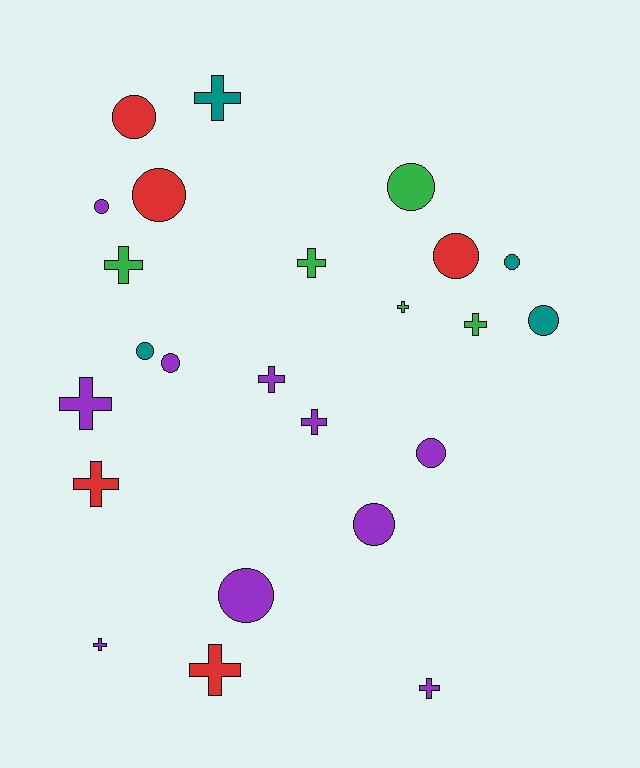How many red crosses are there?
There are 2 red crosses.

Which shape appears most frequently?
Circle, with 12 objects.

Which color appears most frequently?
Purple, with 10 objects.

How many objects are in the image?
There are 24 objects.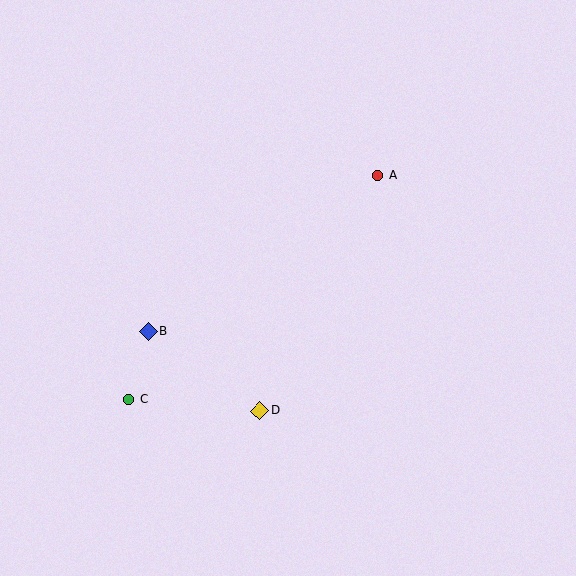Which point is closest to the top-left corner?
Point B is closest to the top-left corner.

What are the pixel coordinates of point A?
Point A is at (378, 175).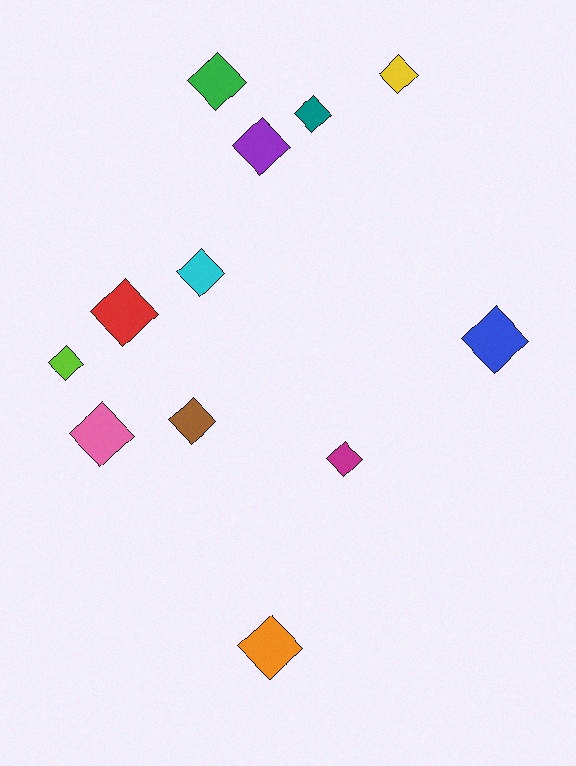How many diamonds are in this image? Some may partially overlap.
There are 12 diamonds.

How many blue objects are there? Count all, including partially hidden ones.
There is 1 blue object.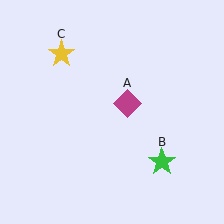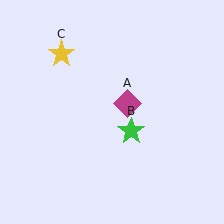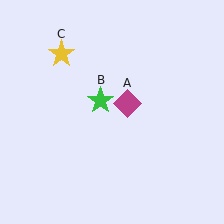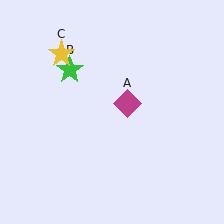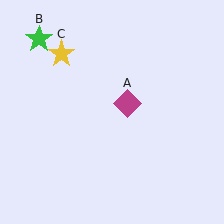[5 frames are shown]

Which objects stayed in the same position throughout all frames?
Magenta diamond (object A) and yellow star (object C) remained stationary.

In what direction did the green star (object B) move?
The green star (object B) moved up and to the left.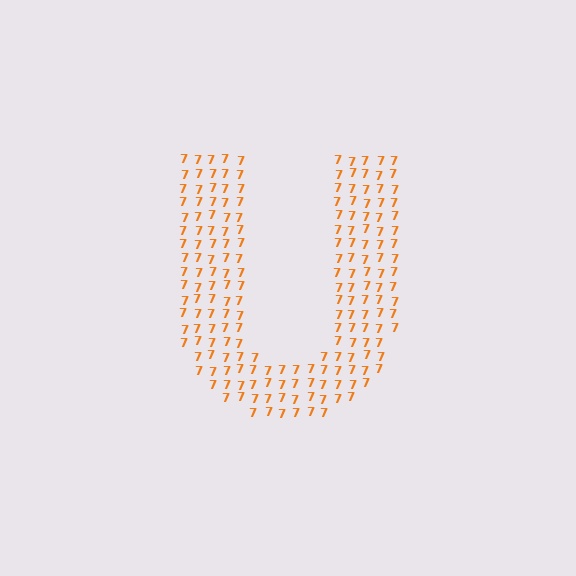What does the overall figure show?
The overall figure shows the letter U.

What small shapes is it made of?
It is made of small digit 7's.